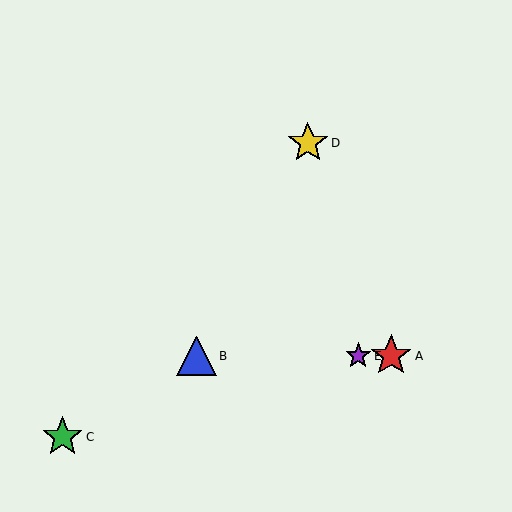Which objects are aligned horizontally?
Objects A, B, E are aligned horizontally.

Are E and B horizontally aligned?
Yes, both are at y≈356.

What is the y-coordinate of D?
Object D is at y≈143.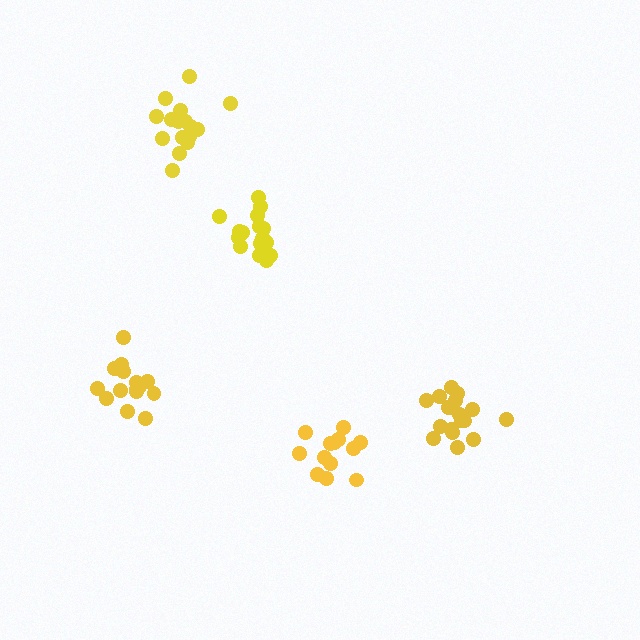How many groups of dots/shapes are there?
There are 5 groups.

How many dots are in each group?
Group 1: 17 dots, Group 2: 15 dots, Group 3: 18 dots, Group 4: 13 dots, Group 5: 18 dots (81 total).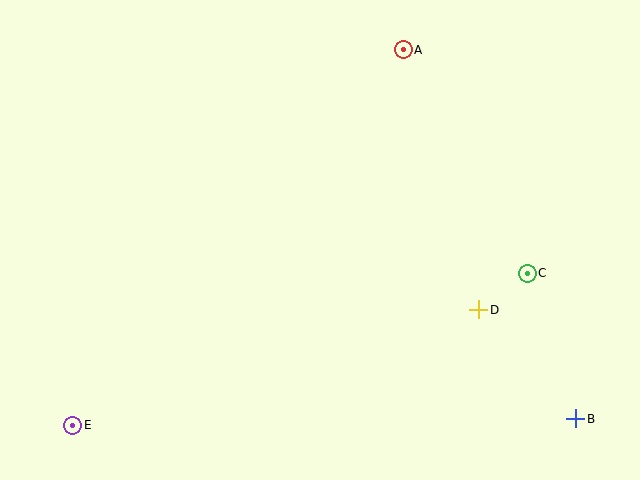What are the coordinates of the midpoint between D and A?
The midpoint between D and A is at (441, 180).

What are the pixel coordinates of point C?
Point C is at (527, 273).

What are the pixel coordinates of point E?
Point E is at (73, 425).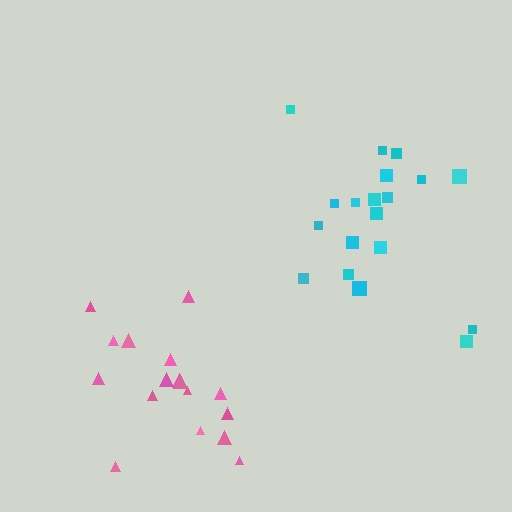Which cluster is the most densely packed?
Pink.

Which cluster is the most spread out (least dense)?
Cyan.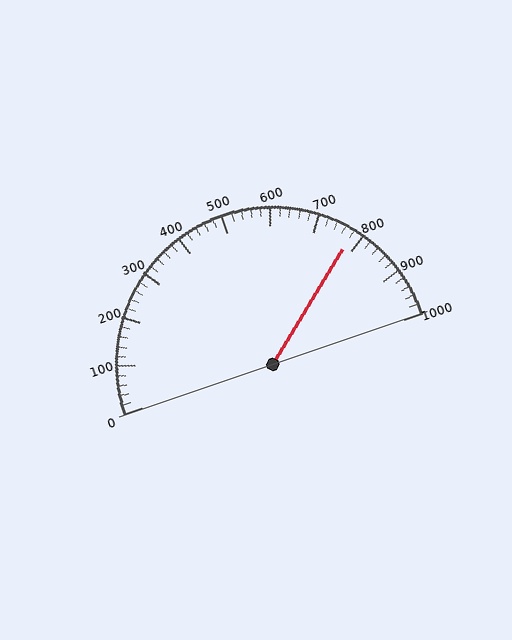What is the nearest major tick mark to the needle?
The nearest major tick mark is 800.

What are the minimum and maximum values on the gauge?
The gauge ranges from 0 to 1000.